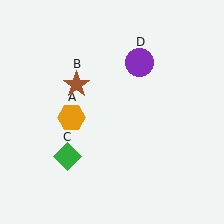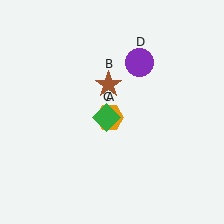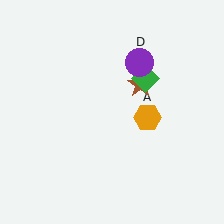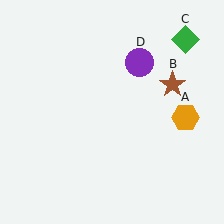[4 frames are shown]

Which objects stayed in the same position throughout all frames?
Purple circle (object D) remained stationary.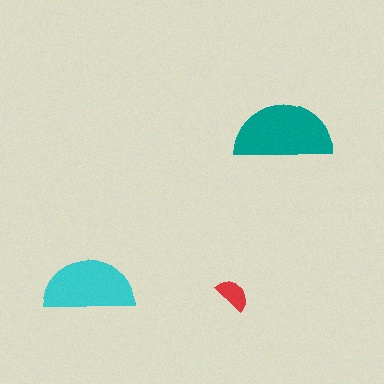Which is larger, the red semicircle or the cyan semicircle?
The cyan one.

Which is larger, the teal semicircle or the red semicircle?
The teal one.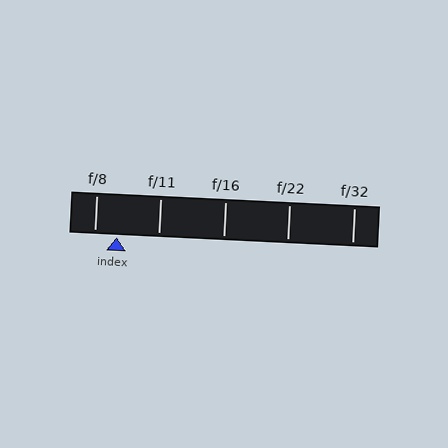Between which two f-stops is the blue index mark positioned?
The index mark is between f/8 and f/11.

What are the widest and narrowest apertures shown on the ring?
The widest aperture shown is f/8 and the narrowest is f/32.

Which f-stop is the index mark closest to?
The index mark is closest to f/8.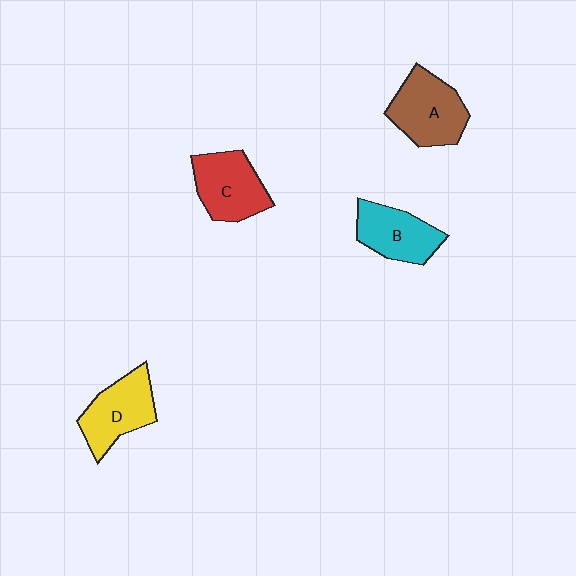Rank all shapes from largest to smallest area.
From largest to smallest: A (brown), C (red), D (yellow), B (cyan).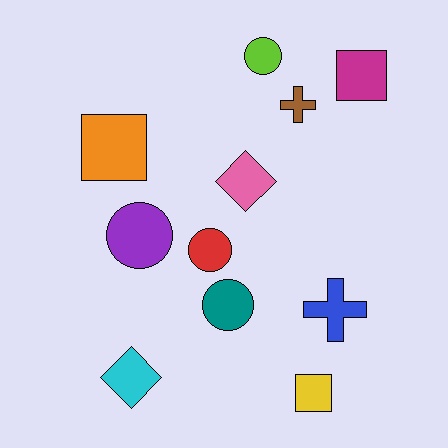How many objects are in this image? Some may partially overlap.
There are 11 objects.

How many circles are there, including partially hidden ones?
There are 4 circles.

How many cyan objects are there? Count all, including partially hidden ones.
There is 1 cyan object.